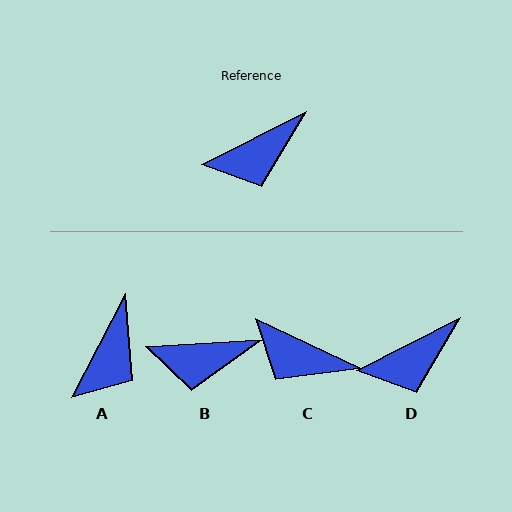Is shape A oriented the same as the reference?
No, it is off by about 36 degrees.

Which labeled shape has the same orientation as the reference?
D.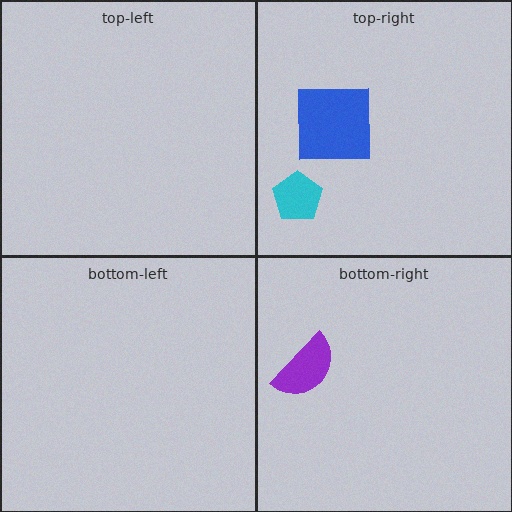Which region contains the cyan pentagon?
The top-right region.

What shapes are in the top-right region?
The cyan pentagon, the blue square.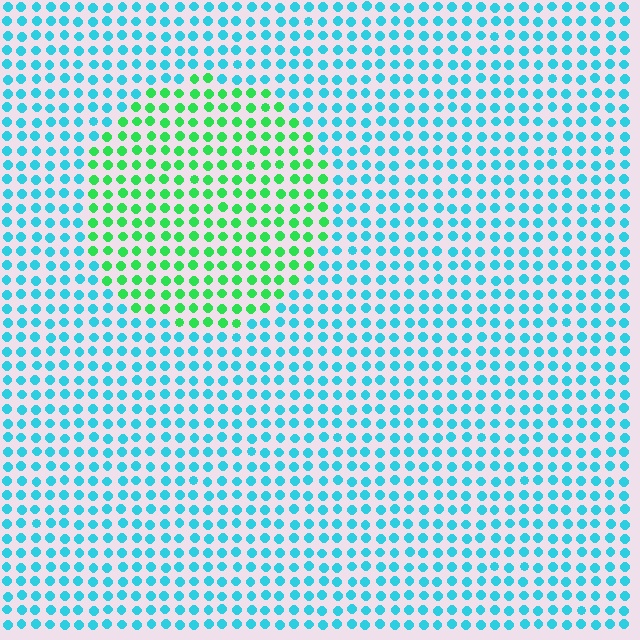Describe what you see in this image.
The image is filled with small cyan elements in a uniform arrangement. A circle-shaped region is visible where the elements are tinted to a slightly different hue, forming a subtle color boundary.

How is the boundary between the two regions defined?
The boundary is defined purely by a slight shift in hue (about 54 degrees). Spacing, size, and orientation are identical on both sides.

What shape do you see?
I see a circle.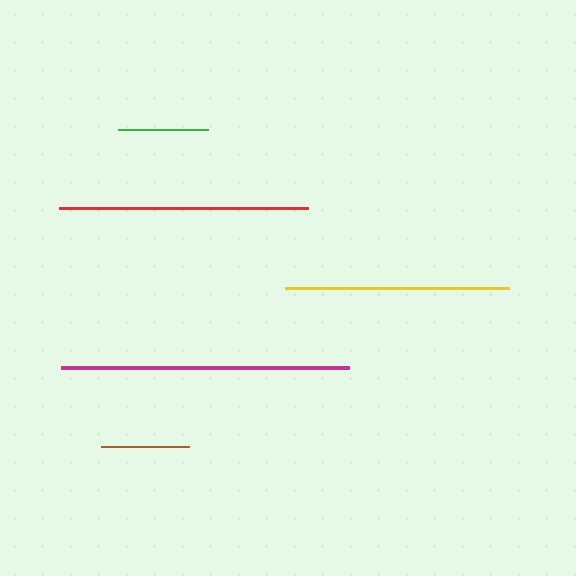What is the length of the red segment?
The red segment is approximately 250 pixels long.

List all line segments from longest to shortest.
From longest to shortest: magenta, red, yellow, green, brown.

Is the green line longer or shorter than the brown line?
The green line is longer than the brown line.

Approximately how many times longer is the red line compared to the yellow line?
The red line is approximately 1.1 times the length of the yellow line.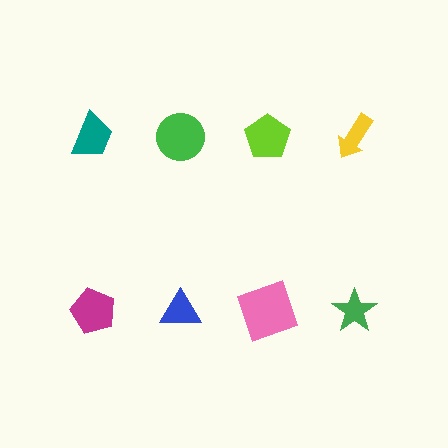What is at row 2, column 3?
A pink square.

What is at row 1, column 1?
A teal trapezoid.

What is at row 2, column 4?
A green star.